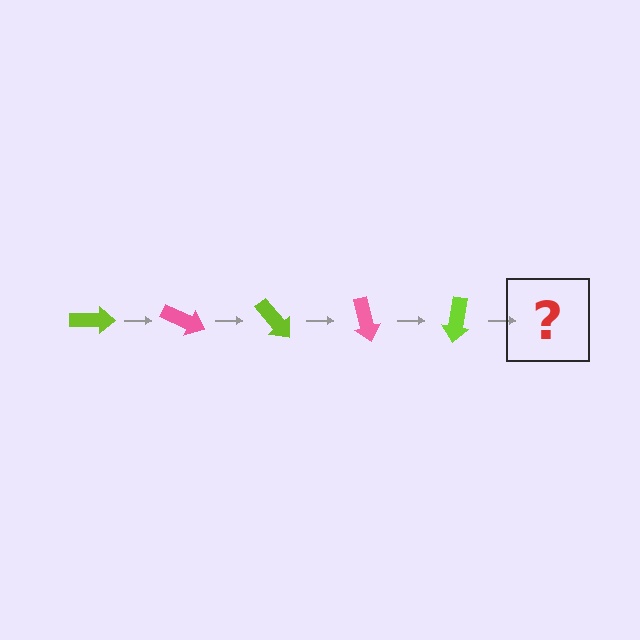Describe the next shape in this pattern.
It should be a pink arrow, rotated 125 degrees from the start.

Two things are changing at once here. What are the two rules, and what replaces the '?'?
The two rules are that it rotates 25 degrees each step and the color cycles through lime and pink. The '?' should be a pink arrow, rotated 125 degrees from the start.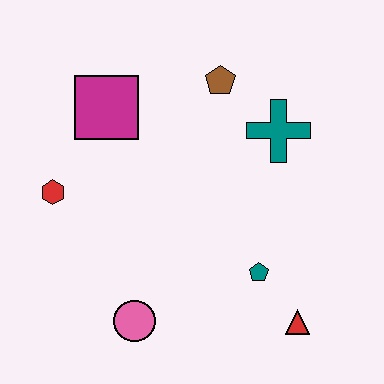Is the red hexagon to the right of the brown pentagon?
No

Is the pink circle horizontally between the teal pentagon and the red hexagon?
Yes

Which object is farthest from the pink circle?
The brown pentagon is farthest from the pink circle.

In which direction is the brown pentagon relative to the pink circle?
The brown pentagon is above the pink circle.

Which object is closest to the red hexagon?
The magenta square is closest to the red hexagon.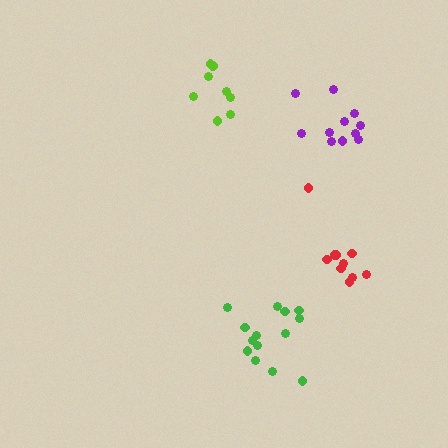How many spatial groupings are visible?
There are 4 spatial groupings.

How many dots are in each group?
Group 1: 11 dots, Group 2: 10 dots, Group 3: 8 dots, Group 4: 14 dots (43 total).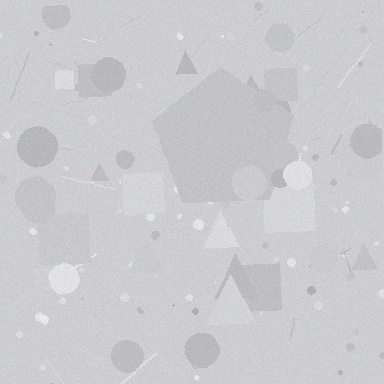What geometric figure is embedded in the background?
A pentagon is embedded in the background.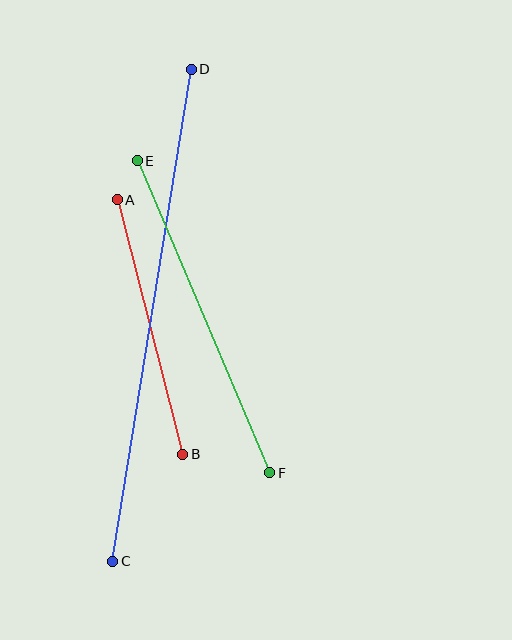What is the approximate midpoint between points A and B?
The midpoint is at approximately (150, 327) pixels.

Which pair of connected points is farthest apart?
Points C and D are farthest apart.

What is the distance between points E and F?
The distance is approximately 339 pixels.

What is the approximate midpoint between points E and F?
The midpoint is at approximately (204, 317) pixels.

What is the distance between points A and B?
The distance is approximately 263 pixels.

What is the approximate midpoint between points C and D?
The midpoint is at approximately (152, 315) pixels.